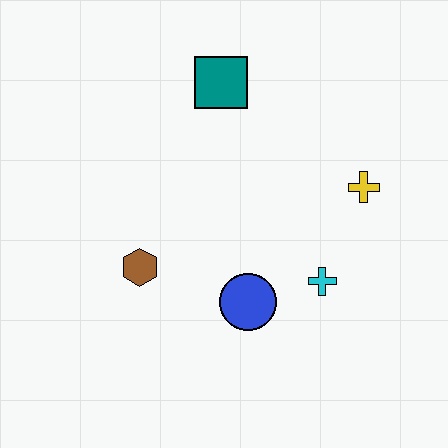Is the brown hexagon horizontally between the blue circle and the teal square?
No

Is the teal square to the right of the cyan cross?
No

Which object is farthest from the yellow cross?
The brown hexagon is farthest from the yellow cross.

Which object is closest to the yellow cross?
The cyan cross is closest to the yellow cross.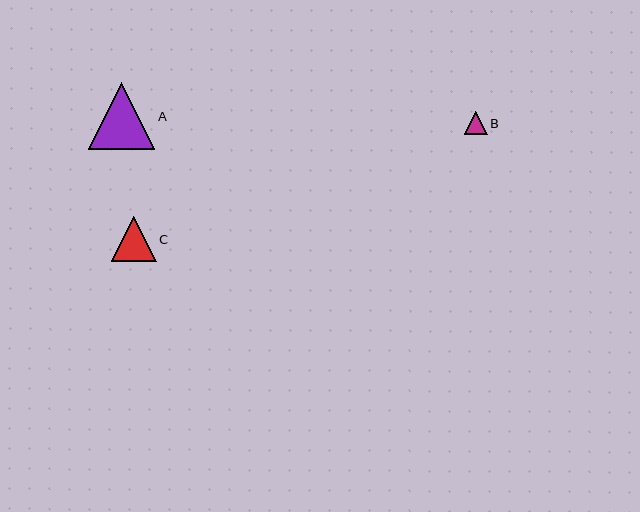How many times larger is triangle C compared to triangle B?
Triangle C is approximately 2.0 times the size of triangle B.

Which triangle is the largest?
Triangle A is the largest with a size of approximately 66 pixels.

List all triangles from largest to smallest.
From largest to smallest: A, C, B.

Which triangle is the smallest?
Triangle B is the smallest with a size of approximately 22 pixels.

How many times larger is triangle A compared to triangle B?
Triangle A is approximately 3.0 times the size of triangle B.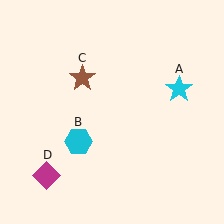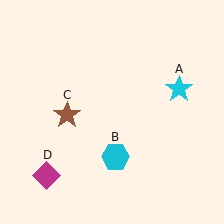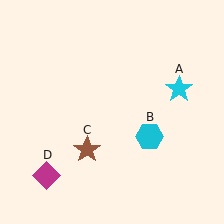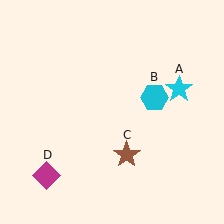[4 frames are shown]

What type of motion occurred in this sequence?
The cyan hexagon (object B), brown star (object C) rotated counterclockwise around the center of the scene.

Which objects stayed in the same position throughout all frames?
Cyan star (object A) and magenta diamond (object D) remained stationary.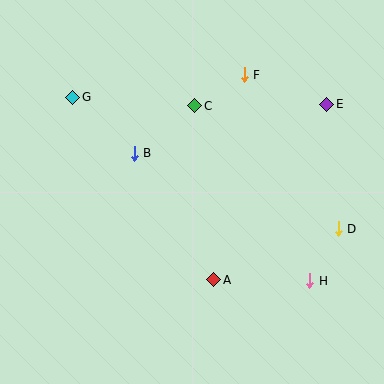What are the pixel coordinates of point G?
Point G is at (73, 97).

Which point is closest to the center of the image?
Point B at (134, 153) is closest to the center.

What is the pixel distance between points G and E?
The distance between G and E is 254 pixels.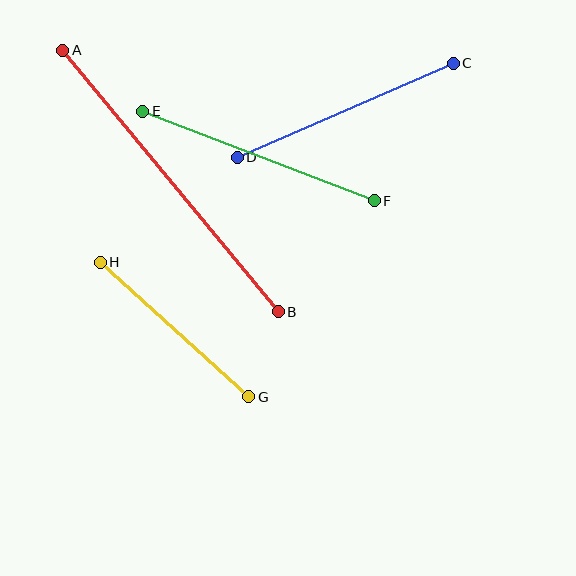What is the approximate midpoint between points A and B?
The midpoint is at approximately (171, 181) pixels.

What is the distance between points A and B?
The distance is approximately 339 pixels.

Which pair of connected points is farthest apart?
Points A and B are farthest apart.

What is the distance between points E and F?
The distance is approximately 248 pixels.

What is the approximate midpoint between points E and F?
The midpoint is at approximately (259, 156) pixels.